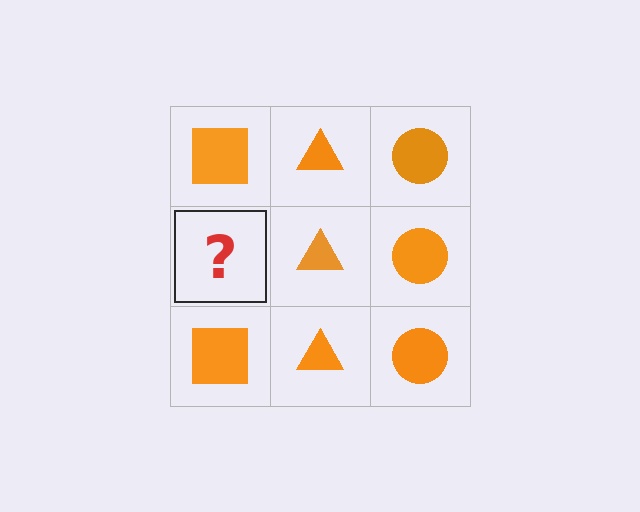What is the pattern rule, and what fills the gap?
The rule is that each column has a consistent shape. The gap should be filled with an orange square.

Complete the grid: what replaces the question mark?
The question mark should be replaced with an orange square.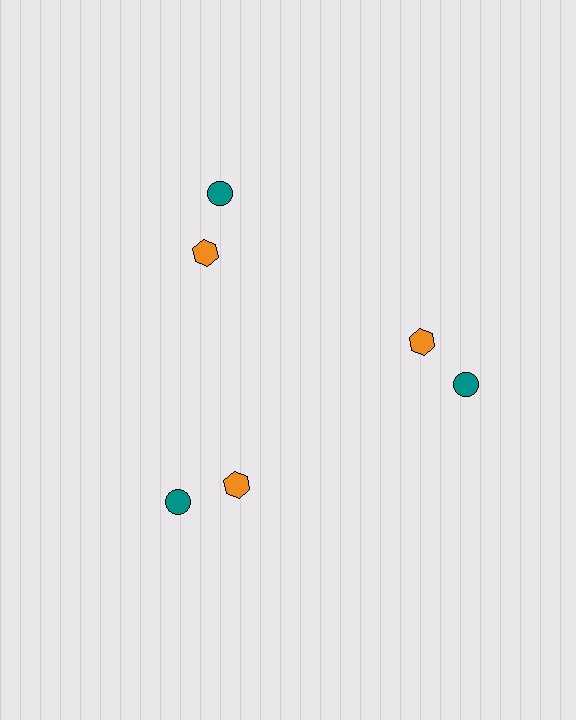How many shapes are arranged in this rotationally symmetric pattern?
There are 6 shapes, arranged in 3 groups of 2.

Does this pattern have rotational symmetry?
Yes, this pattern has 3-fold rotational symmetry. It looks the same after rotating 120 degrees around the center.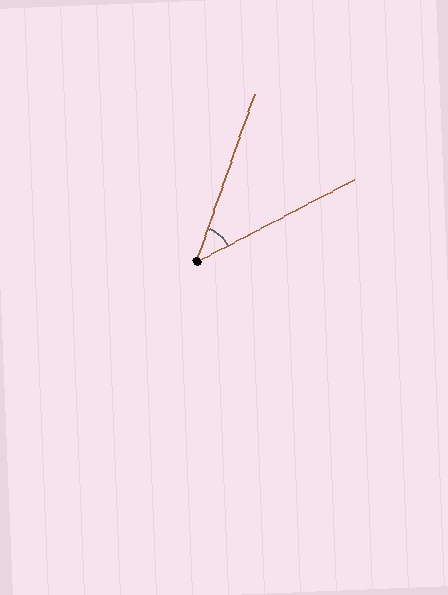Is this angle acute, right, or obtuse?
It is acute.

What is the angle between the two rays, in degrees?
Approximately 43 degrees.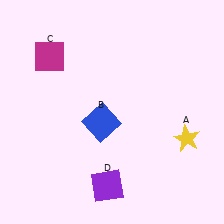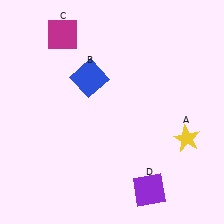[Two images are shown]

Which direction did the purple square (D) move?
The purple square (D) moved right.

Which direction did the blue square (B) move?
The blue square (B) moved up.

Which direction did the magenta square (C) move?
The magenta square (C) moved up.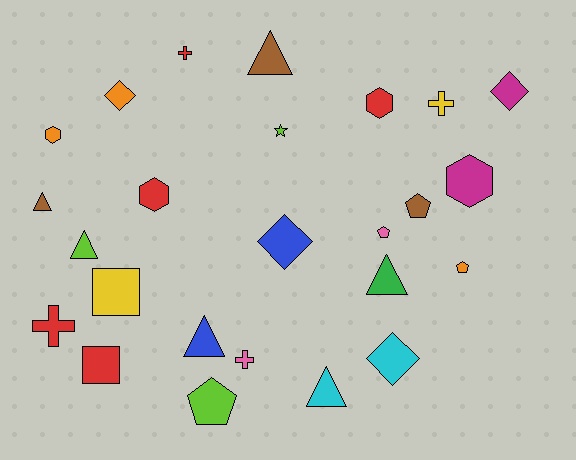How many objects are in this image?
There are 25 objects.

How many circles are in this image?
There are no circles.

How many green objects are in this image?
There is 1 green object.